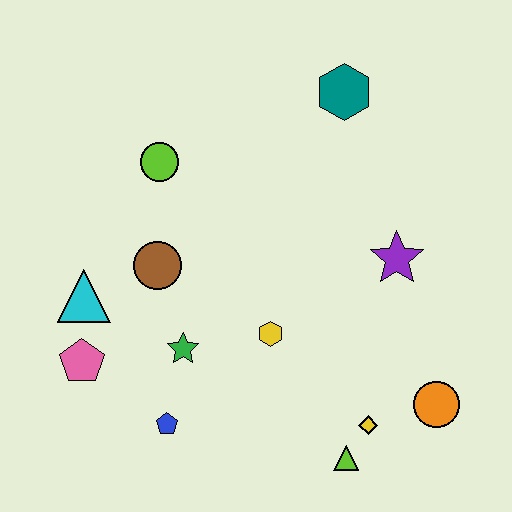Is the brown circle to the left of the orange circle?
Yes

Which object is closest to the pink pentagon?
The cyan triangle is closest to the pink pentagon.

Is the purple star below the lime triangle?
No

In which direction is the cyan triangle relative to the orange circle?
The cyan triangle is to the left of the orange circle.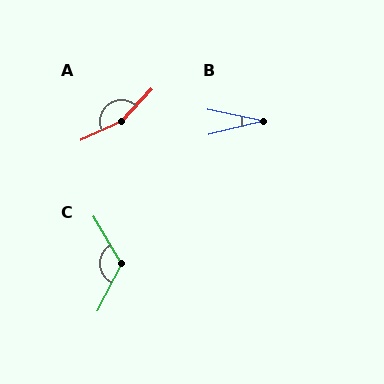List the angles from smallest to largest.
B (26°), C (122°), A (157°).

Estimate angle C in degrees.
Approximately 122 degrees.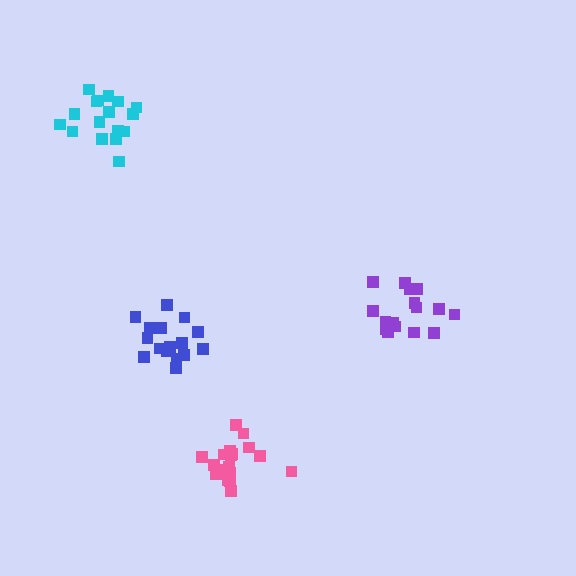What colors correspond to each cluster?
The clusters are colored: purple, pink, blue, cyan.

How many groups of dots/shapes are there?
There are 4 groups.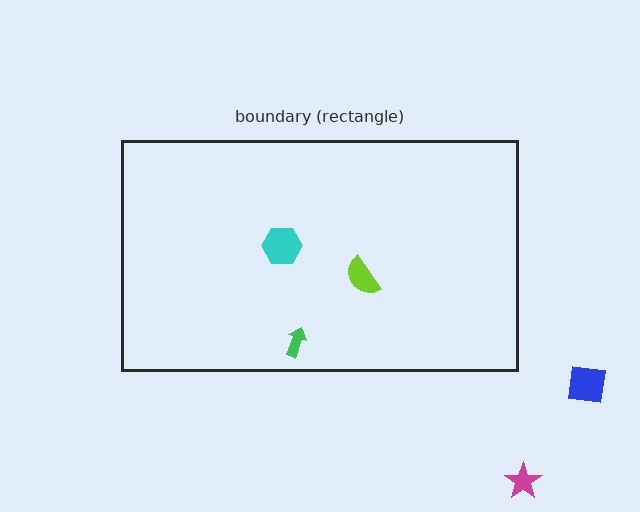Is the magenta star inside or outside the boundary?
Outside.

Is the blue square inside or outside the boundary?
Outside.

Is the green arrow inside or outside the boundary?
Inside.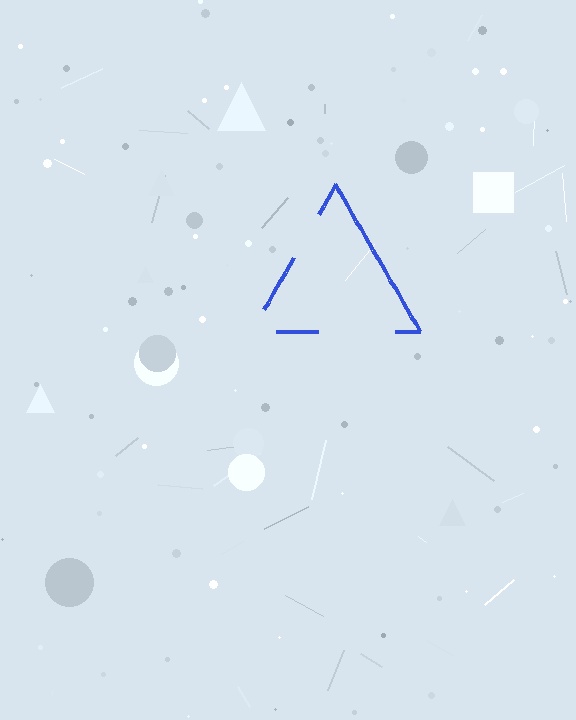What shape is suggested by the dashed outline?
The dashed outline suggests a triangle.